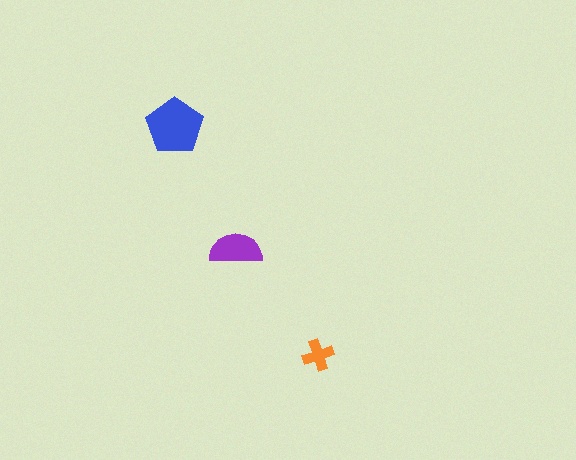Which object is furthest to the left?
The blue pentagon is leftmost.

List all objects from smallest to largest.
The orange cross, the purple semicircle, the blue pentagon.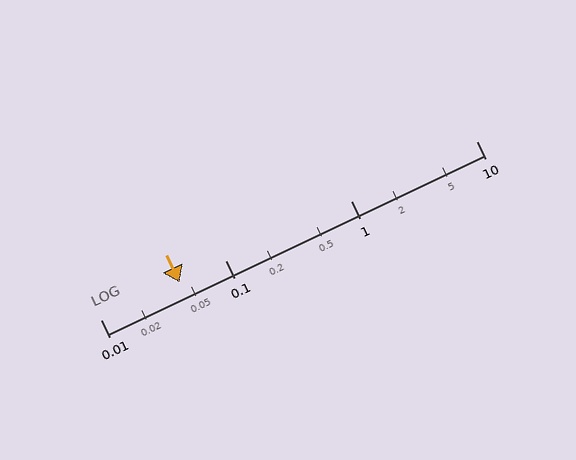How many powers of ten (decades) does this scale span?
The scale spans 3 decades, from 0.01 to 10.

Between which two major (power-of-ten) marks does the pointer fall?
The pointer is between 0.01 and 0.1.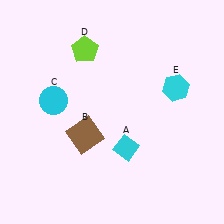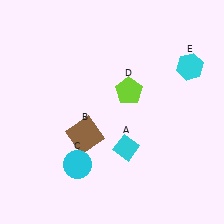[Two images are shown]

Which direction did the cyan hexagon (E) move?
The cyan hexagon (E) moved up.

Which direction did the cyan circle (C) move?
The cyan circle (C) moved down.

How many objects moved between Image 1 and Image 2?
3 objects moved between the two images.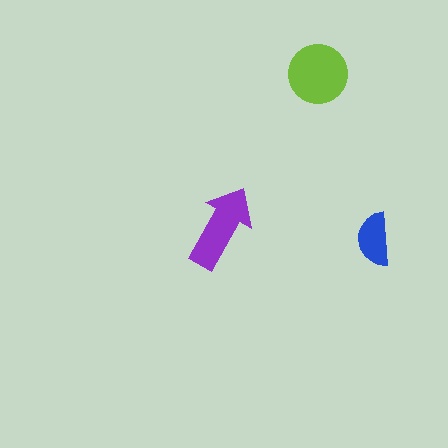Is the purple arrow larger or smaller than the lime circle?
Smaller.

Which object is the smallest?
The blue semicircle.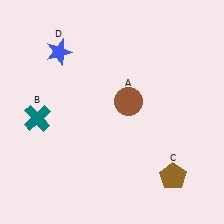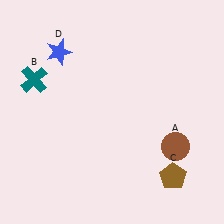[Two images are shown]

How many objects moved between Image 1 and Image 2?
2 objects moved between the two images.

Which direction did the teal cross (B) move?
The teal cross (B) moved up.